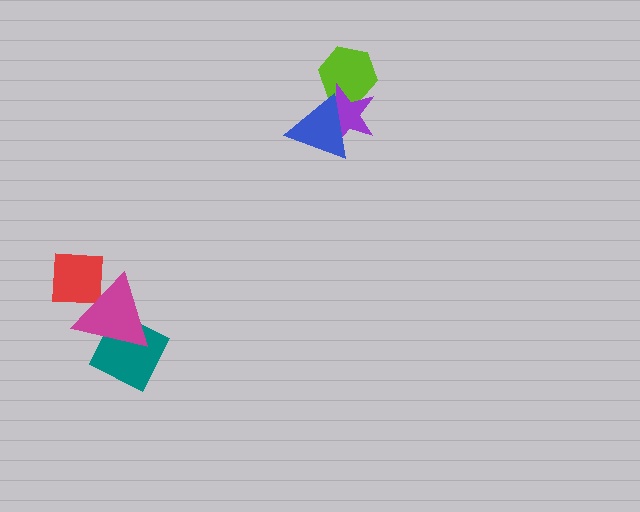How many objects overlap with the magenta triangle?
2 objects overlap with the magenta triangle.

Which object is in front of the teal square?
The magenta triangle is in front of the teal square.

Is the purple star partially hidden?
Yes, it is partially covered by another shape.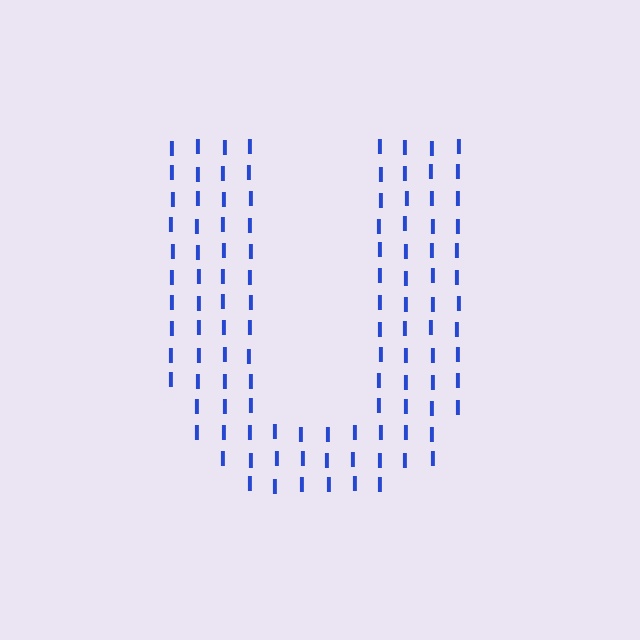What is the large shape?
The large shape is the letter U.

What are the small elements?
The small elements are letter I's.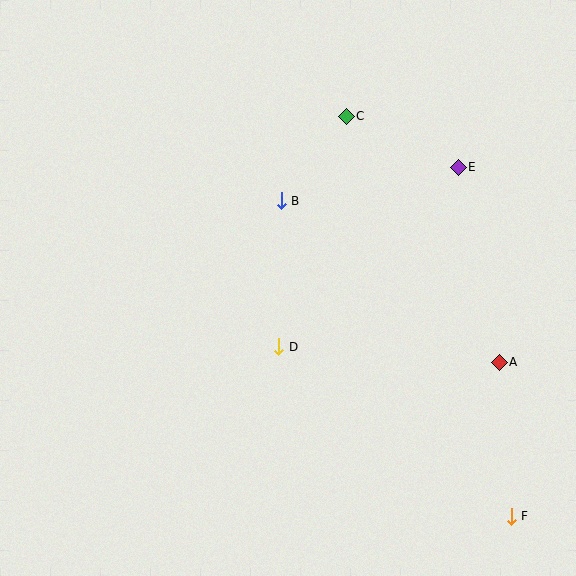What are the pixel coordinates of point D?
Point D is at (279, 347).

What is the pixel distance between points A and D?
The distance between A and D is 221 pixels.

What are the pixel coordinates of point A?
Point A is at (499, 362).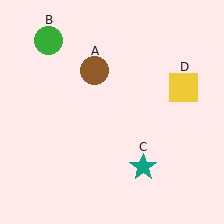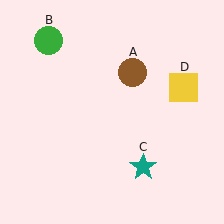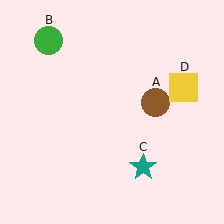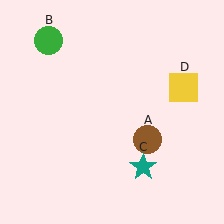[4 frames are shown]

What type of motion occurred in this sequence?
The brown circle (object A) rotated clockwise around the center of the scene.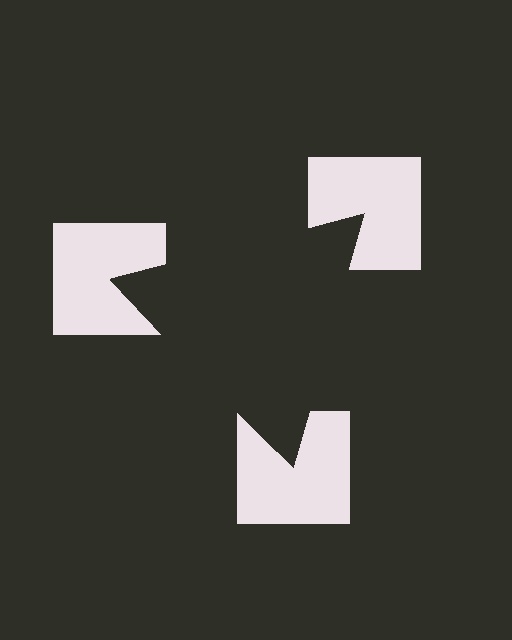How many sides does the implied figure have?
3 sides.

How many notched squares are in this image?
There are 3 — one at each vertex of the illusory triangle.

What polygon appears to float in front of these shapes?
An illusory triangle — its edges are inferred from the aligned wedge cuts in the notched squares, not physically drawn.